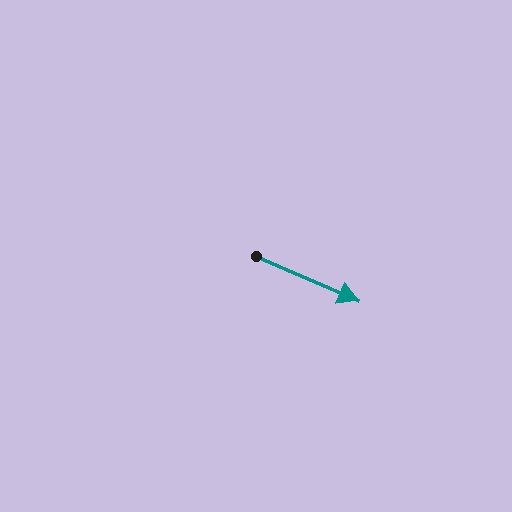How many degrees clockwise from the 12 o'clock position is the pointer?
Approximately 114 degrees.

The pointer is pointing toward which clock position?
Roughly 4 o'clock.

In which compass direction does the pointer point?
Southeast.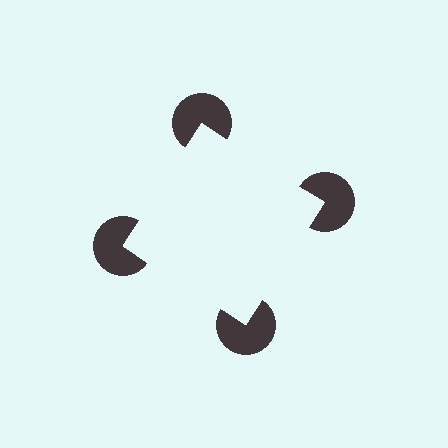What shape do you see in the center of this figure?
An illusory square — its edges are inferred from the aligned wedge cuts in the pac-man discs, not physically drawn.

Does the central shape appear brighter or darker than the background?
It typically appears slightly brighter than the background, even though no actual brightness change is drawn.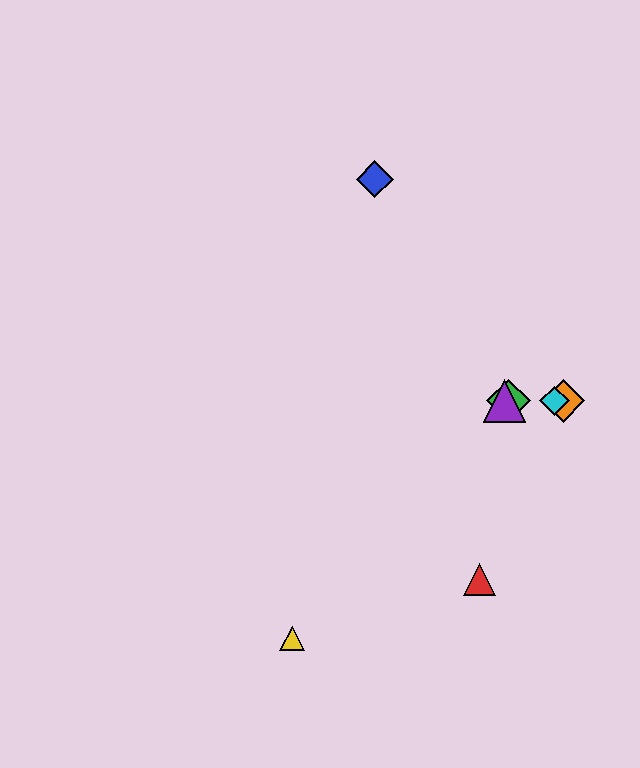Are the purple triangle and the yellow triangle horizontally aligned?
No, the purple triangle is at y≈401 and the yellow triangle is at y≈638.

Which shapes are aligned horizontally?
The green diamond, the purple triangle, the orange diamond, the cyan diamond are aligned horizontally.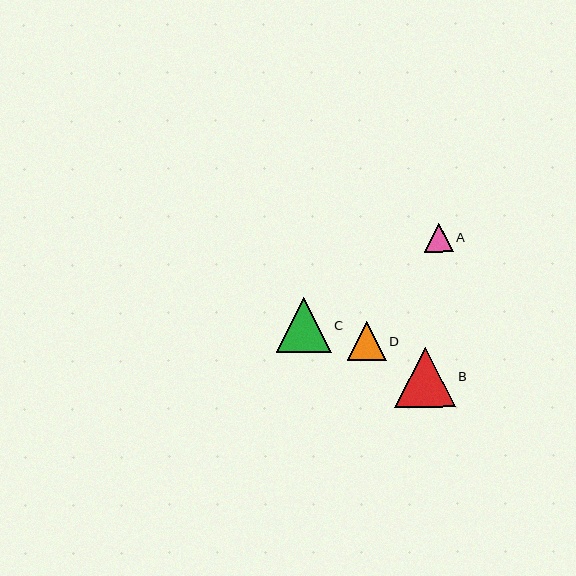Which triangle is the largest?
Triangle B is the largest with a size of approximately 61 pixels.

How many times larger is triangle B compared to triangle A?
Triangle B is approximately 2.1 times the size of triangle A.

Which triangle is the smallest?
Triangle A is the smallest with a size of approximately 29 pixels.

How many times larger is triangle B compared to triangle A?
Triangle B is approximately 2.1 times the size of triangle A.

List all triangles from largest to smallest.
From largest to smallest: B, C, D, A.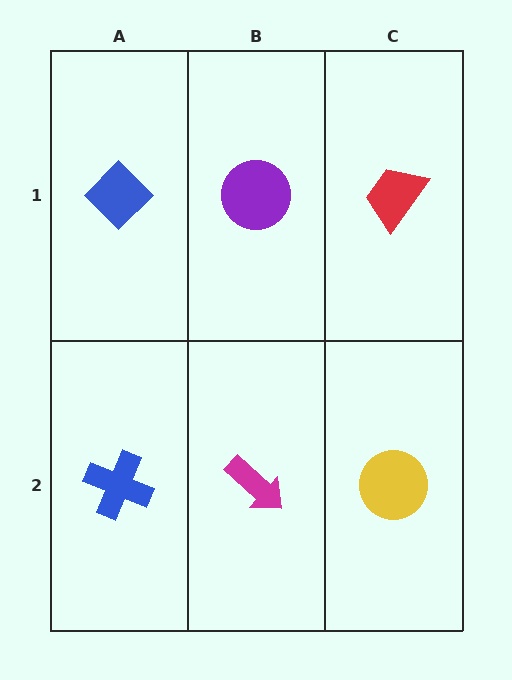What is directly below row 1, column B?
A magenta arrow.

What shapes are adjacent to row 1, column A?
A blue cross (row 2, column A), a purple circle (row 1, column B).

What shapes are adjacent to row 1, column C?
A yellow circle (row 2, column C), a purple circle (row 1, column B).